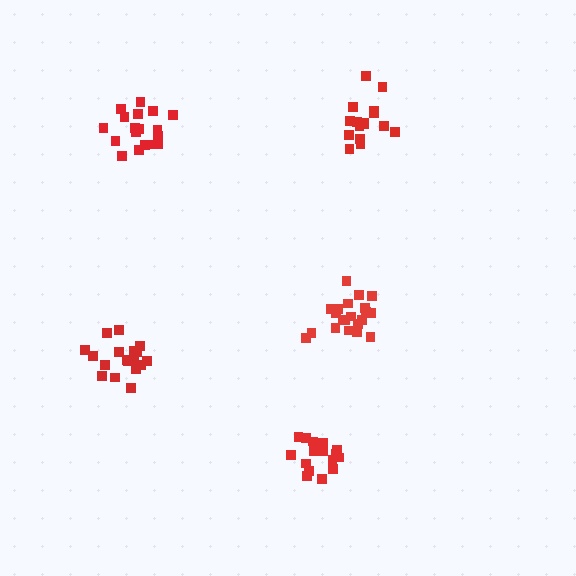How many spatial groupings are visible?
There are 5 spatial groupings.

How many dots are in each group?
Group 1: 16 dots, Group 2: 18 dots, Group 3: 18 dots, Group 4: 16 dots, Group 5: 21 dots (89 total).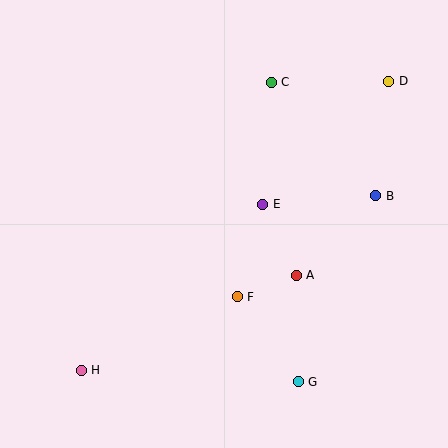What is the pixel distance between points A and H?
The distance between A and H is 235 pixels.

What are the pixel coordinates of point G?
Point G is at (298, 382).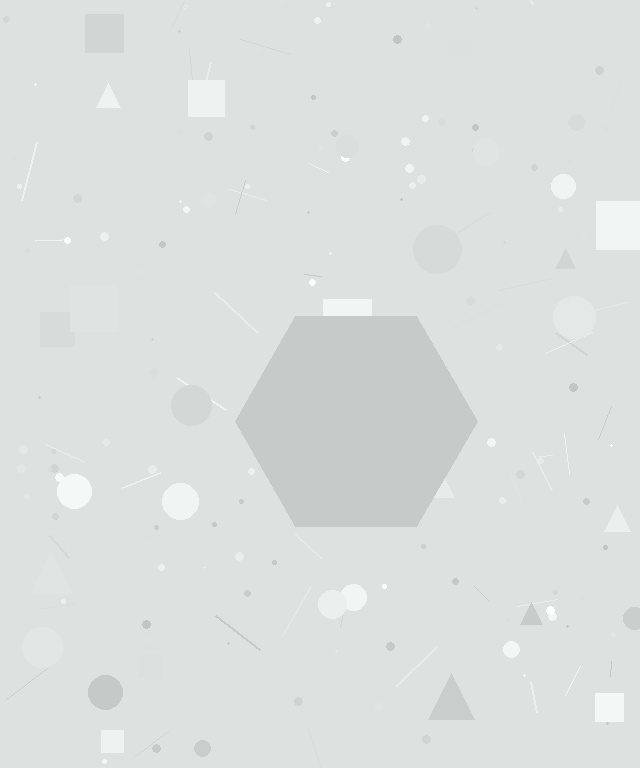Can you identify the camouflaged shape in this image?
The camouflaged shape is a hexagon.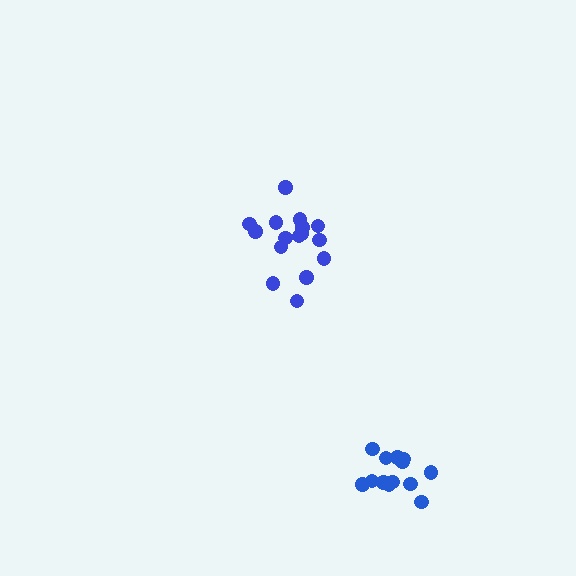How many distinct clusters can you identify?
There are 2 distinct clusters.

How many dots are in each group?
Group 1: 13 dots, Group 2: 16 dots (29 total).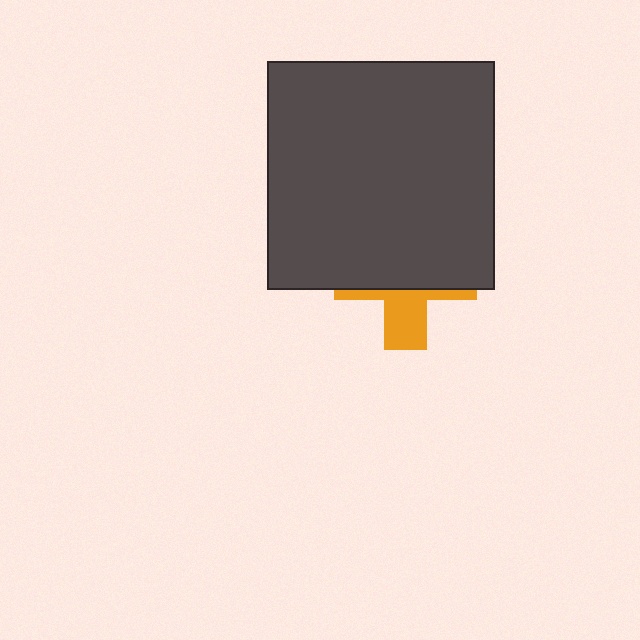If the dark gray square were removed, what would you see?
You would see the complete orange cross.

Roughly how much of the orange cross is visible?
A small part of it is visible (roughly 34%).